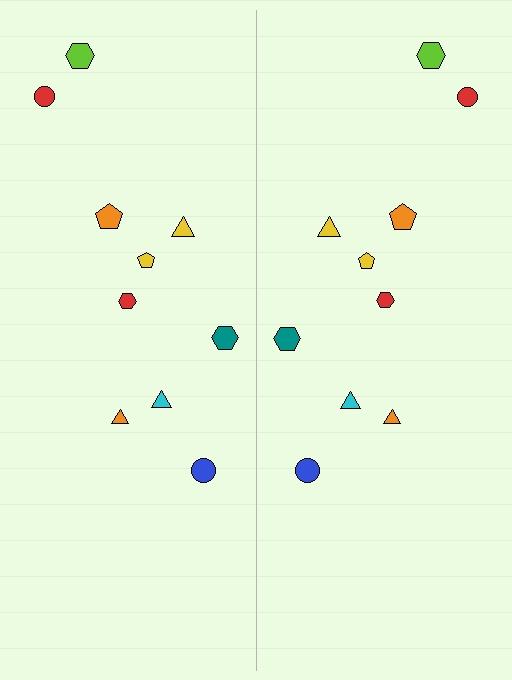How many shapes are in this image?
There are 20 shapes in this image.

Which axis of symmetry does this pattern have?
The pattern has a vertical axis of symmetry running through the center of the image.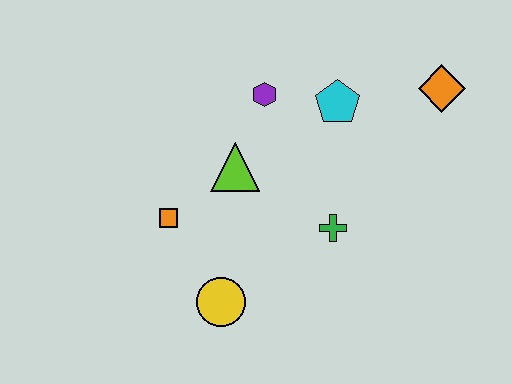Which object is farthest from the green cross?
The orange diamond is farthest from the green cross.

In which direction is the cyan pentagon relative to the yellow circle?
The cyan pentagon is above the yellow circle.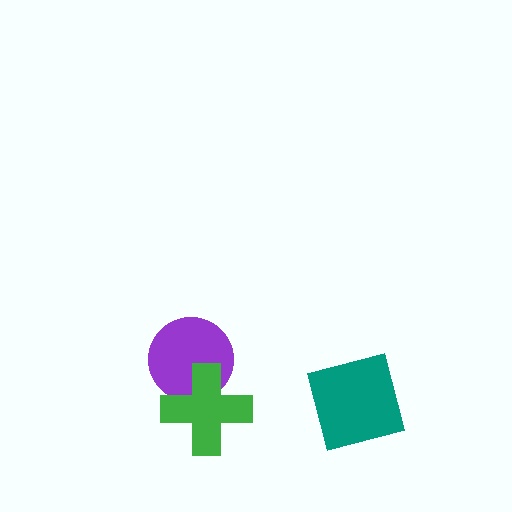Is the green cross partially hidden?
No, no other shape covers it.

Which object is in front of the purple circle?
The green cross is in front of the purple circle.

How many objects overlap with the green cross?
1 object overlaps with the green cross.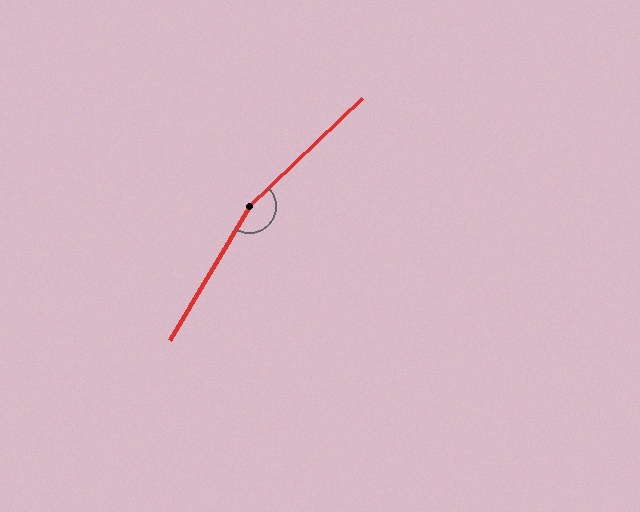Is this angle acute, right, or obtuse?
It is obtuse.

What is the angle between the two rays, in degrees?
Approximately 164 degrees.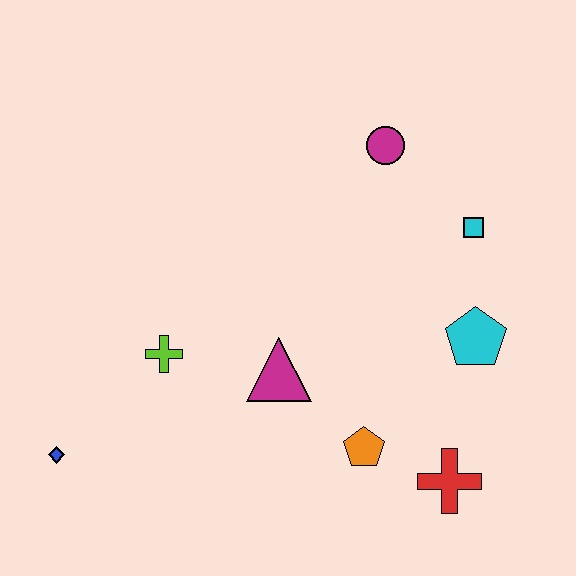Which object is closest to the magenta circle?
The cyan square is closest to the magenta circle.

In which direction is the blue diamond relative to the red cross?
The blue diamond is to the left of the red cross.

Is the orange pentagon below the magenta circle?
Yes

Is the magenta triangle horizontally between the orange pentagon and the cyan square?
No